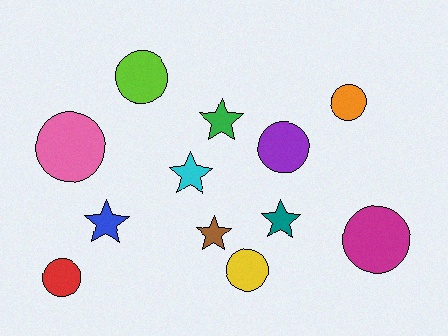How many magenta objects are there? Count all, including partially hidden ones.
There is 1 magenta object.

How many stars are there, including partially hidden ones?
There are 5 stars.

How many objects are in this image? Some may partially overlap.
There are 12 objects.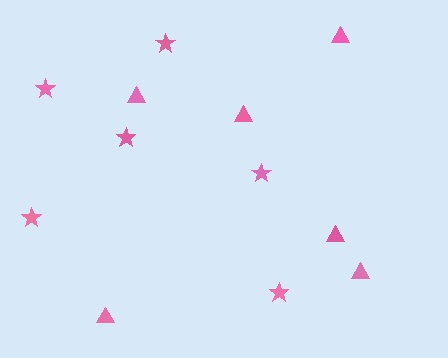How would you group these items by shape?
There are 2 groups: one group of stars (6) and one group of triangles (6).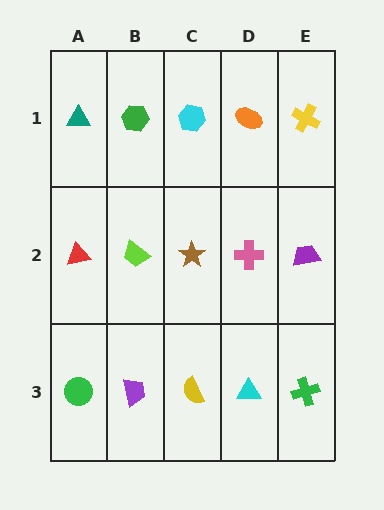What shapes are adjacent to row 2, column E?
A yellow cross (row 1, column E), a green cross (row 3, column E), a pink cross (row 2, column D).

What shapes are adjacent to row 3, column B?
A lime trapezoid (row 2, column B), a green circle (row 3, column A), a yellow semicircle (row 3, column C).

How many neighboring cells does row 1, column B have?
3.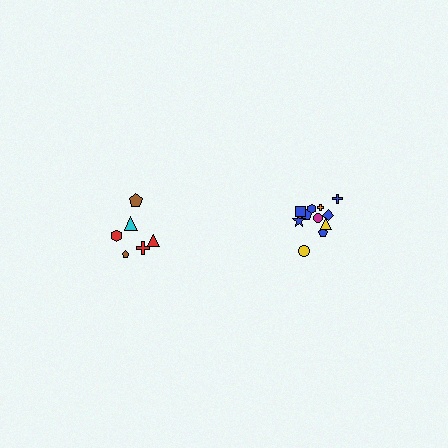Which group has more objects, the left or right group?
The right group.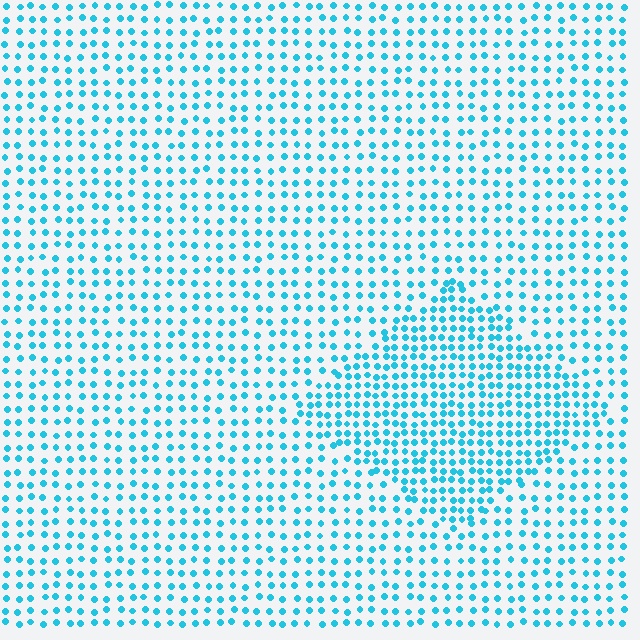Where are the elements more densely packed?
The elements are more densely packed inside the diamond boundary.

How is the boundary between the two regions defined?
The boundary is defined by a change in element density (approximately 1.7x ratio). All elements are the same color, size, and shape.